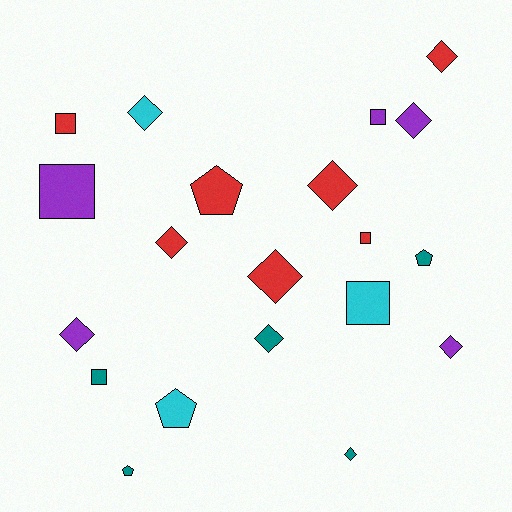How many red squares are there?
There are 2 red squares.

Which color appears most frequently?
Red, with 7 objects.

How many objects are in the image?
There are 20 objects.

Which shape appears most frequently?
Diamond, with 10 objects.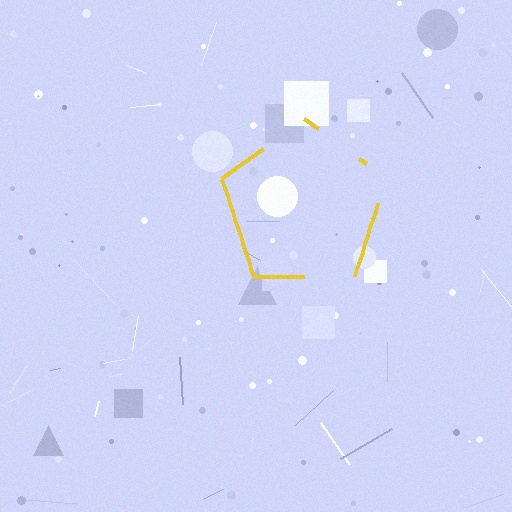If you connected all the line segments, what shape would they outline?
They would outline a pentagon.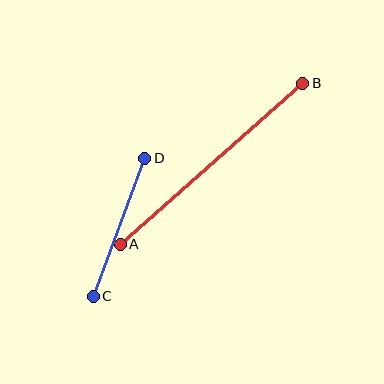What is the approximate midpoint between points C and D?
The midpoint is at approximately (119, 227) pixels.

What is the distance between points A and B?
The distance is approximately 243 pixels.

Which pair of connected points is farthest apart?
Points A and B are farthest apart.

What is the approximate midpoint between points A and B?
The midpoint is at approximately (211, 164) pixels.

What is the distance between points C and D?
The distance is approximately 147 pixels.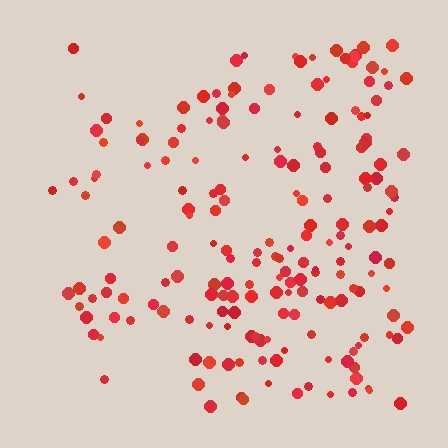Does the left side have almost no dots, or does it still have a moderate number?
Still a moderate number, just noticeably fewer than the right.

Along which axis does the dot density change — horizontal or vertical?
Horizontal.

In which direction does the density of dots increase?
From left to right, with the right side densest.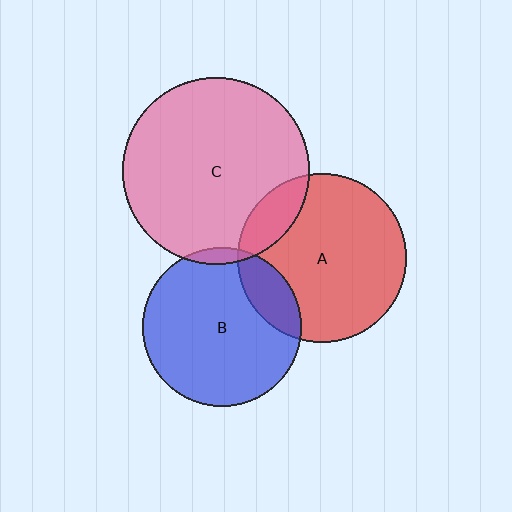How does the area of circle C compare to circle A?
Approximately 1.2 times.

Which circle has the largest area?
Circle C (pink).